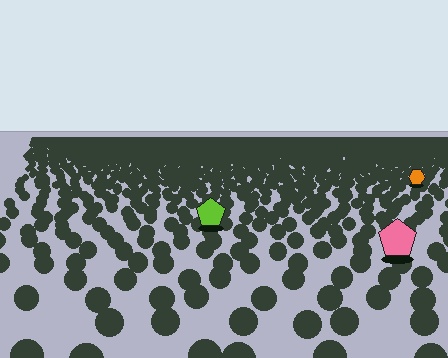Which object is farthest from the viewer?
The orange hexagon is farthest from the viewer. It appears smaller and the ground texture around it is denser.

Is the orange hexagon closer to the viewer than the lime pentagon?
No. The lime pentagon is closer — you can tell from the texture gradient: the ground texture is coarser near it.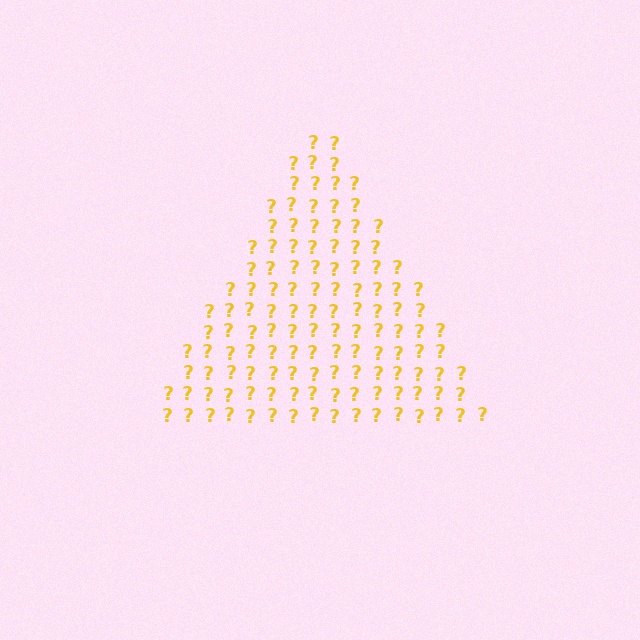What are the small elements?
The small elements are question marks.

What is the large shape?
The large shape is a triangle.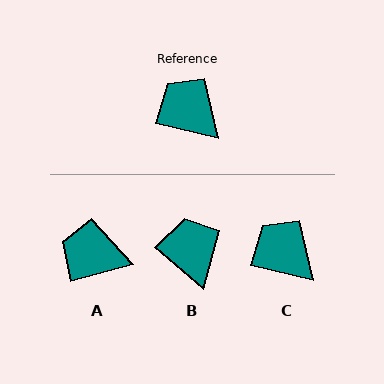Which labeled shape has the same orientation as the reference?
C.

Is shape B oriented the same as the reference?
No, it is off by about 28 degrees.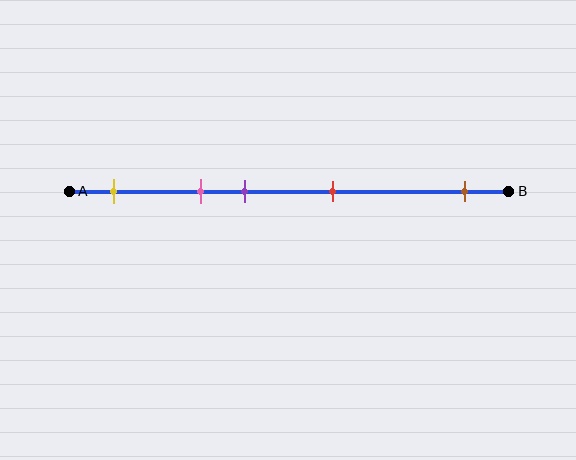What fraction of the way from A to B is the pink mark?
The pink mark is approximately 30% (0.3) of the way from A to B.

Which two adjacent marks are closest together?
The pink and purple marks are the closest adjacent pair.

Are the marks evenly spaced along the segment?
No, the marks are not evenly spaced.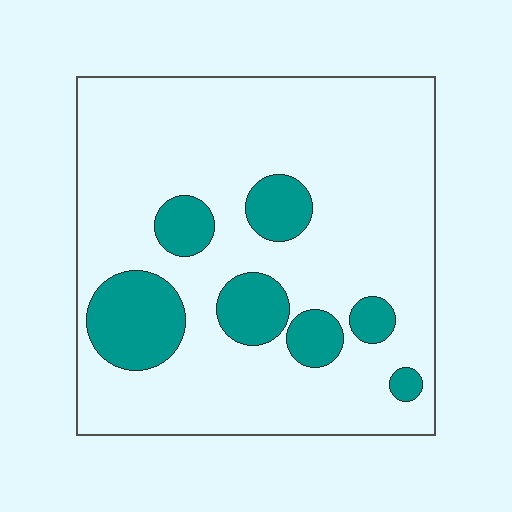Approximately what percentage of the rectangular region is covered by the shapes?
Approximately 20%.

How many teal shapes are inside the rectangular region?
7.